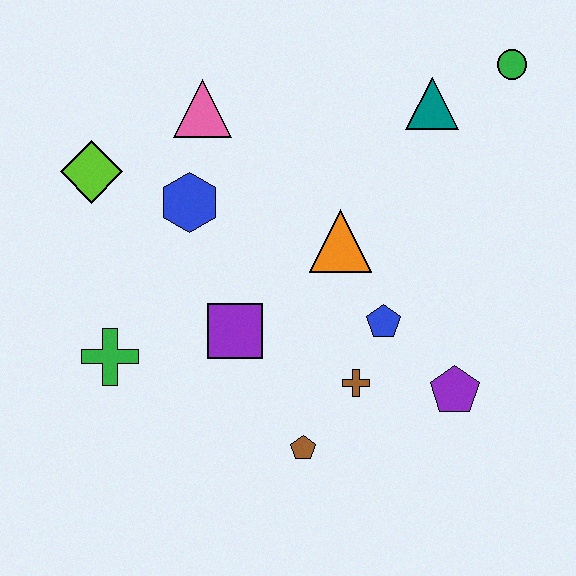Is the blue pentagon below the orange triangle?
Yes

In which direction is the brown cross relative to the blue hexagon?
The brown cross is below the blue hexagon.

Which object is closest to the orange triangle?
The blue pentagon is closest to the orange triangle.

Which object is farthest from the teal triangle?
The green cross is farthest from the teal triangle.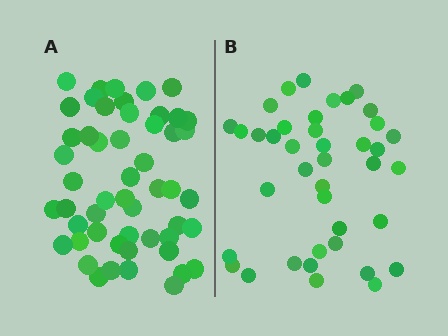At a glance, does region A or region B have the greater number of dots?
Region A (the left region) has more dots.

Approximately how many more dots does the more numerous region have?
Region A has roughly 12 or so more dots than region B.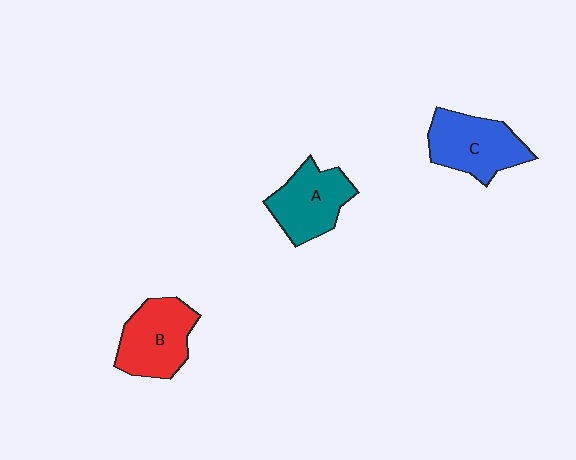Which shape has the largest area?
Shape C (blue).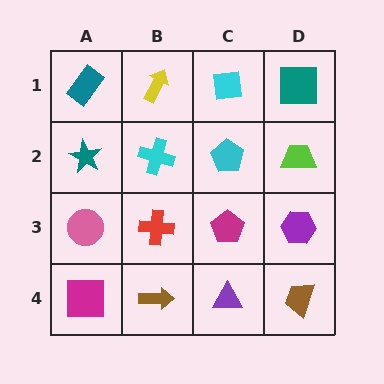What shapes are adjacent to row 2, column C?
A cyan square (row 1, column C), a magenta pentagon (row 3, column C), a cyan cross (row 2, column B), a lime trapezoid (row 2, column D).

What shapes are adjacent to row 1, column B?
A cyan cross (row 2, column B), a teal rectangle (row 1, column A), a cyan square (row 1, column C).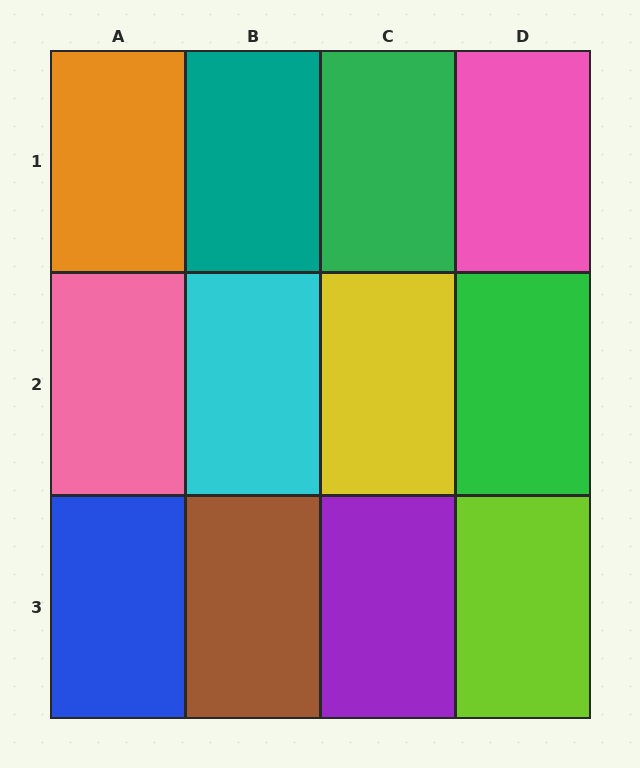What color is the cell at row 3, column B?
Brown.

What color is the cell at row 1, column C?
Green.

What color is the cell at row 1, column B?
Teal.